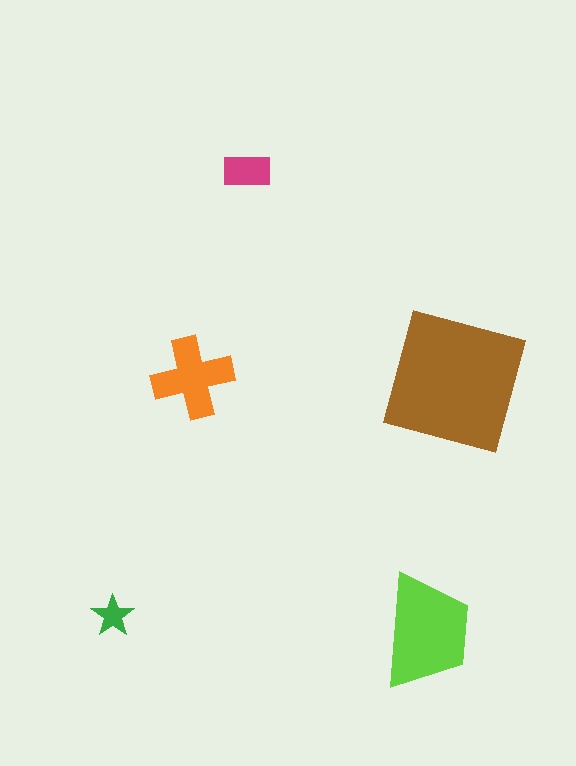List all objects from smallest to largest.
The green star, the magenta rectangle, the orange cross, the lime trapezoid, the brown square.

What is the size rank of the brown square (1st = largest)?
1st.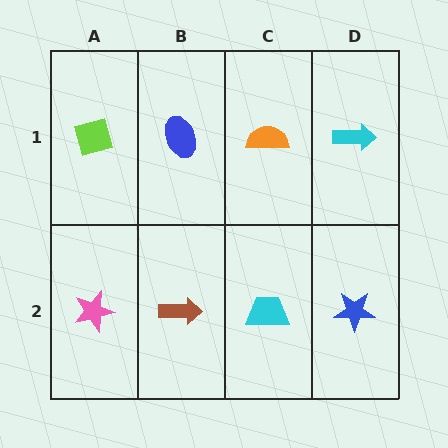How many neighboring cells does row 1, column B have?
3.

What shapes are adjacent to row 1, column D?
A blue star (row 2, column D), an orange semicircle (row 1, column C).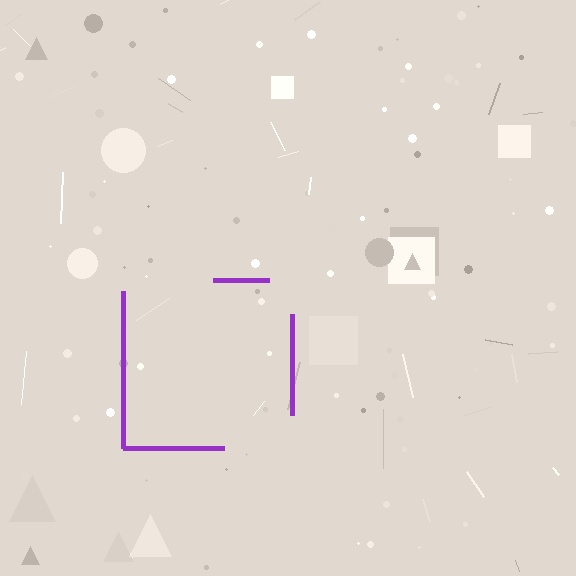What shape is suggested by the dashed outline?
The dashed outline suggests a square.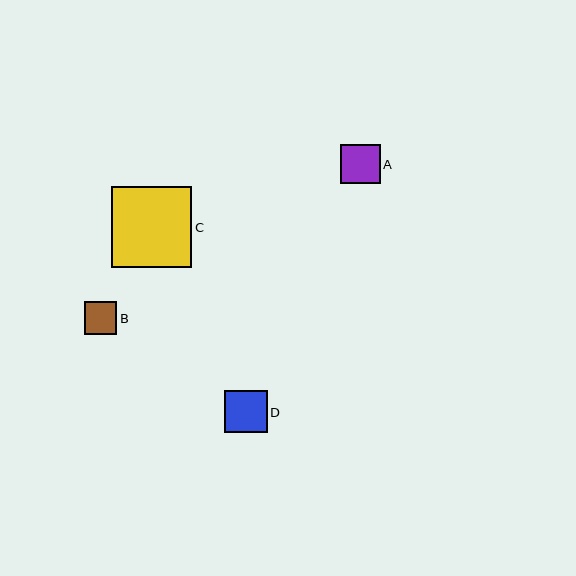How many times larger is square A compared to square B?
Square A is approximately 1.2 times the size of square B.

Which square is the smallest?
Square B is the smallest with a size of approximately 33 pixels.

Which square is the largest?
Square C is the largest with a size of approximately 80 pixels.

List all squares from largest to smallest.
From largest to smallest: C, D, A, B.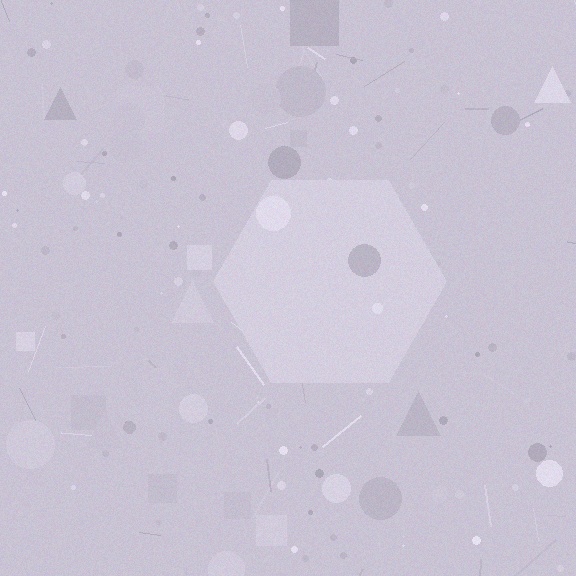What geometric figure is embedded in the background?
A hexagon is embedded in the background.